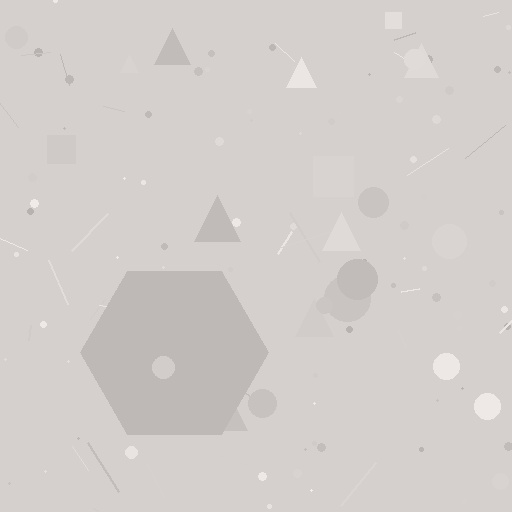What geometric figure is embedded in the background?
A hexagon is embedded in the background.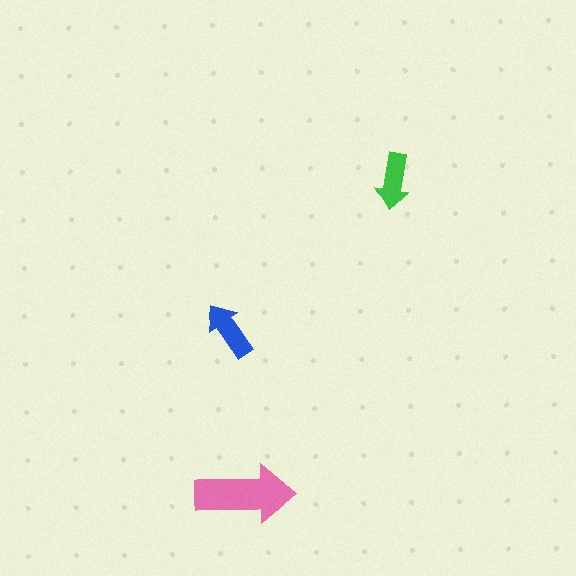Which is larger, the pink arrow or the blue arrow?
The pink one.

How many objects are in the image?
There are 3 objects in the image.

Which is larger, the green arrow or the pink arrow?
The pink one.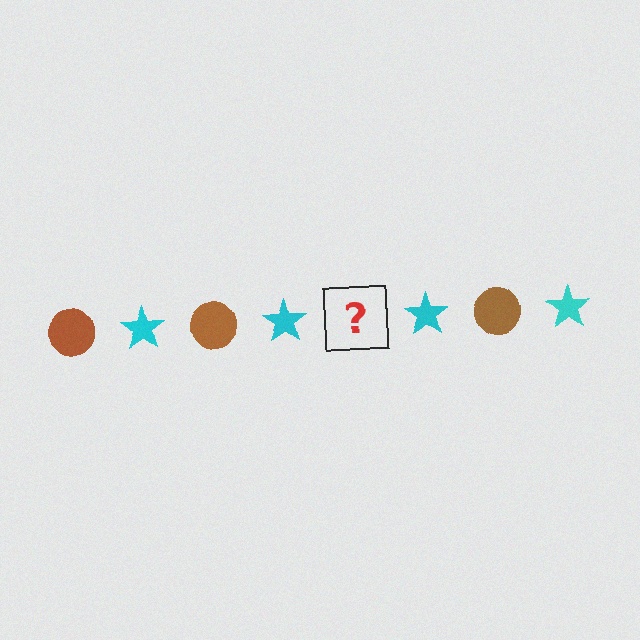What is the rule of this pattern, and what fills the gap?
The rule is that the pattern alternates between brown circle and cyan star. The gap should be filled with a brown circle.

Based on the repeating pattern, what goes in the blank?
The blank should be a brown circle.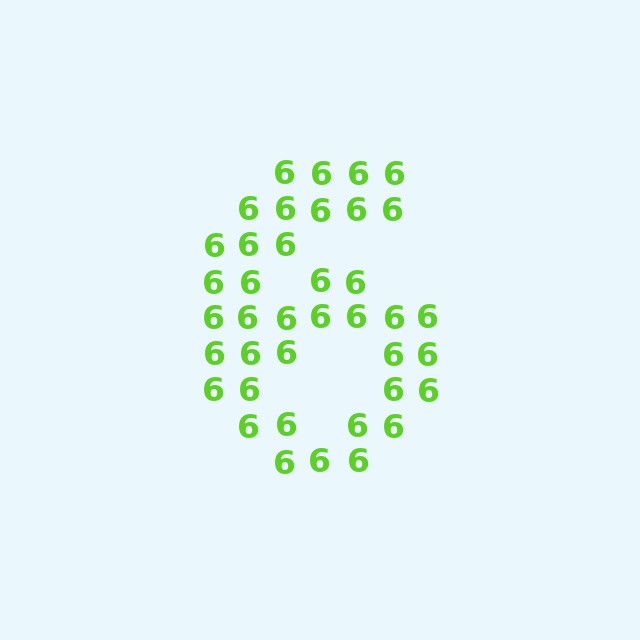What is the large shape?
The large shape is the digit 6.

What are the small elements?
The small elements are digit 6's.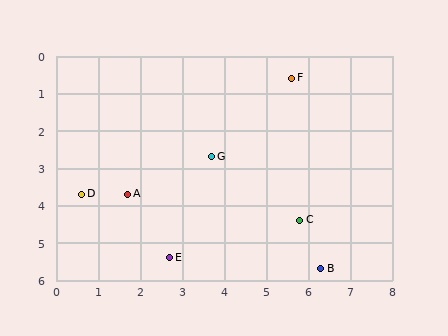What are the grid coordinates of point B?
Point B is at approximately (6.3, 5.7).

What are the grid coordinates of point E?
Point E is at approximately (2.7, 5.4).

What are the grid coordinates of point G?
Point G is at approximately (3.7, 2.7).